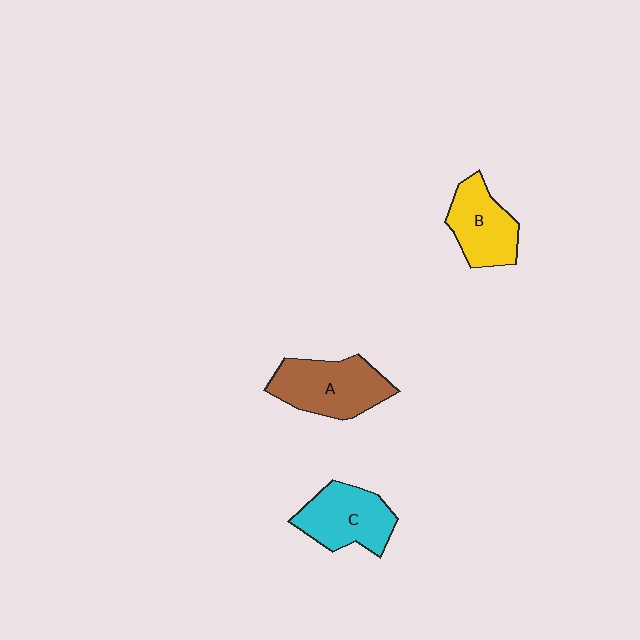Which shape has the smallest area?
Shape B (yellow).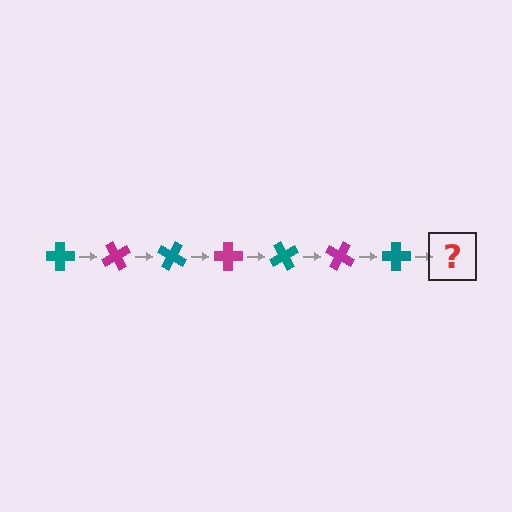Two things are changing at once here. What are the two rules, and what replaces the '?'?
The two rules are that it rotates 60 degrees each step and the color cycles through teal and magenta. The '?' should be a magenta cross, rotated 420 degrees from the start.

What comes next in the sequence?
The next element should be a magenta cross, rotated 420 degrees from the start.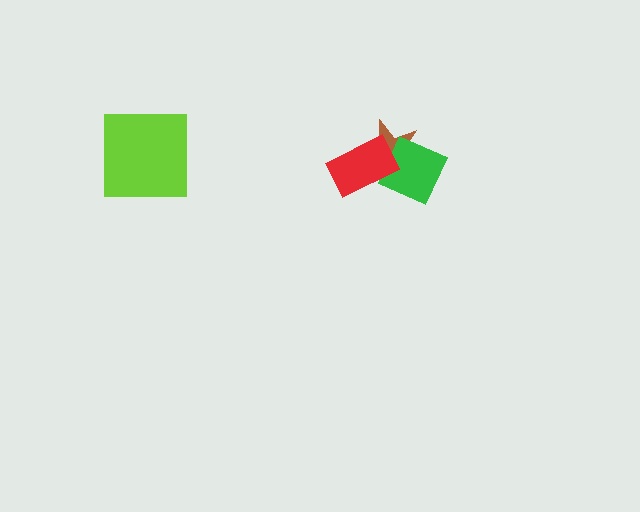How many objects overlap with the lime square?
0 objects overlap with the lime square.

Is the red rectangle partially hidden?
No, no other shape covers it.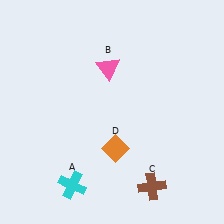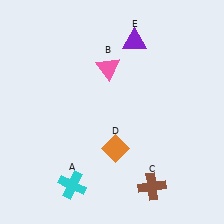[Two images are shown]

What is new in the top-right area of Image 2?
A purple triangle (E) was added in the top-right area of Image 2.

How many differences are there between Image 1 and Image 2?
There is 1 difference between the two images.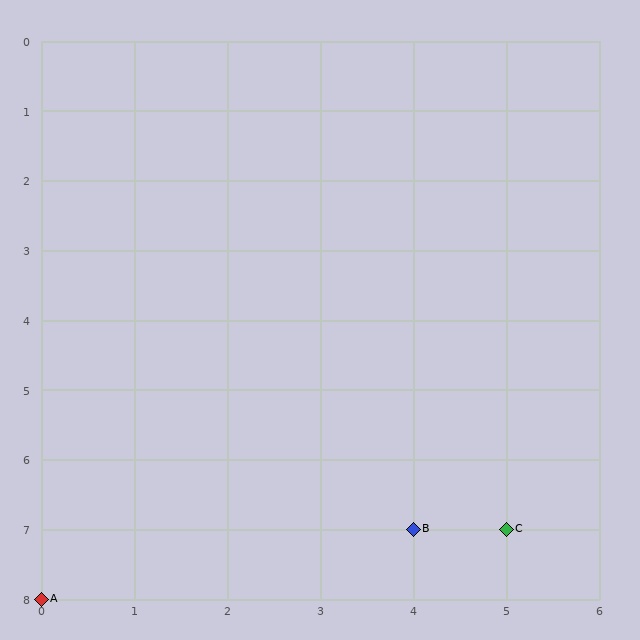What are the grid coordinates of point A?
Point A is at grid coordinates (0, 8).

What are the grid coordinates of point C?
Point C is at grid coordinates (5, 7).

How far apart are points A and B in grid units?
Points A and B are 4 columns and 1 row apart (about 4.1 grid units diagonally).